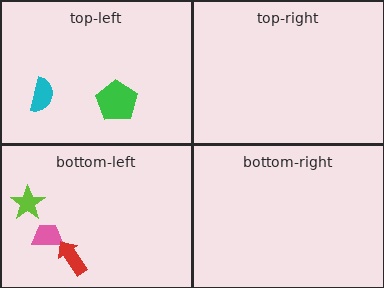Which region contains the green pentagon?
The top-left region.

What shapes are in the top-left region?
The cyan semicircle, the green pentagon.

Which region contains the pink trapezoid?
The bottom-left region.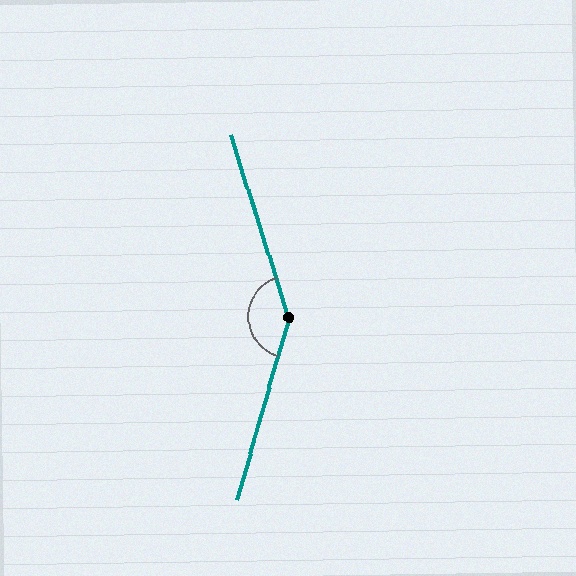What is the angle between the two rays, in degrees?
Approximately 146 degrees.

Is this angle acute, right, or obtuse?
It is obtuse.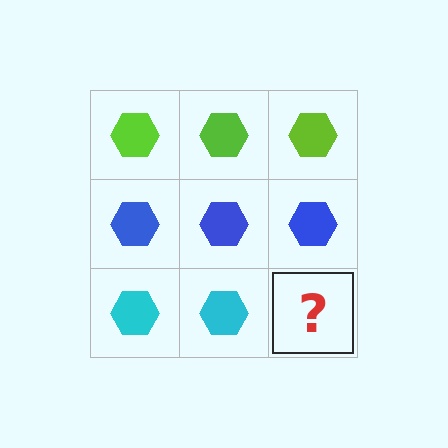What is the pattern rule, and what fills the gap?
The rule is that each row has a consistent color. The gap should be filled with a cyan hexagon.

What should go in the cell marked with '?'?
The missing cell should contain a cyan hexagon.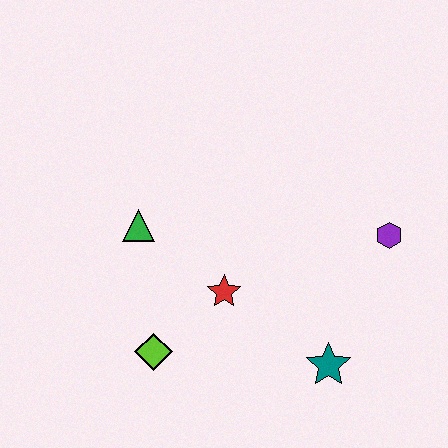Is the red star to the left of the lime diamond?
No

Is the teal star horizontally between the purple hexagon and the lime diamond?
Yes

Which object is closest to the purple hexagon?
The teal star is closest to the purple hexagon.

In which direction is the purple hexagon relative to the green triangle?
The purple hexagon is to the right of the green triangle.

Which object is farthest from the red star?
The purple hexagon is farthest from the red star.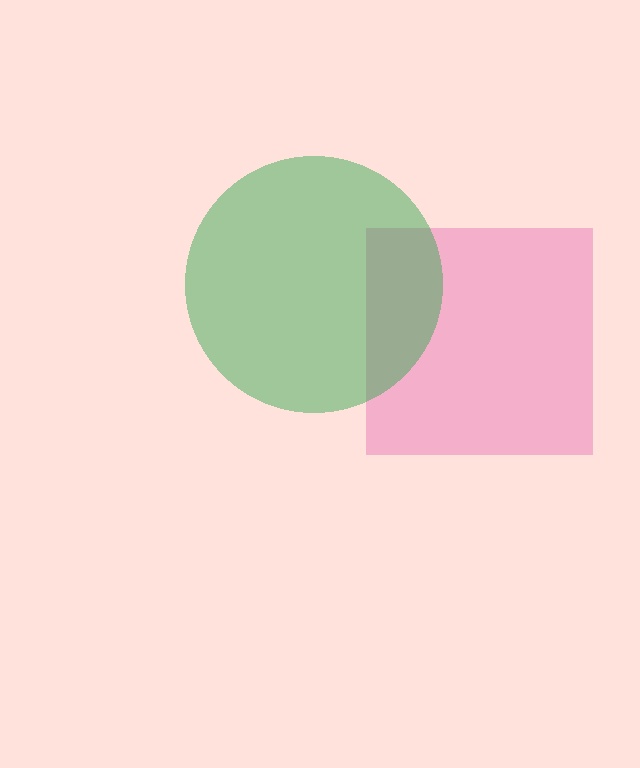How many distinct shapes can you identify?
There are 2 distinct shapes: a pink square, a green circle.